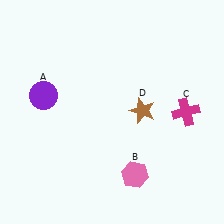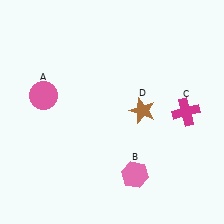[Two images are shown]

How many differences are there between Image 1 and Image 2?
There is 1 difference between the two images.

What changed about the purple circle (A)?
In Image 1, A is purple. In Image 2, it changed to pink.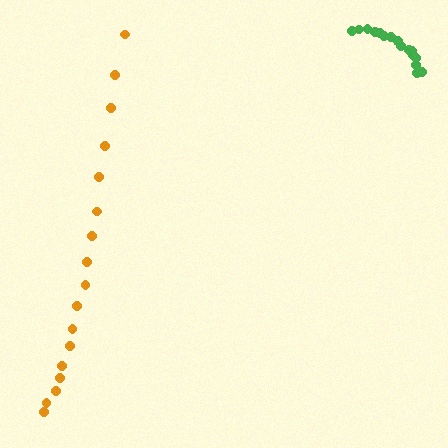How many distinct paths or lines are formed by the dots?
There are 2 distinct paths.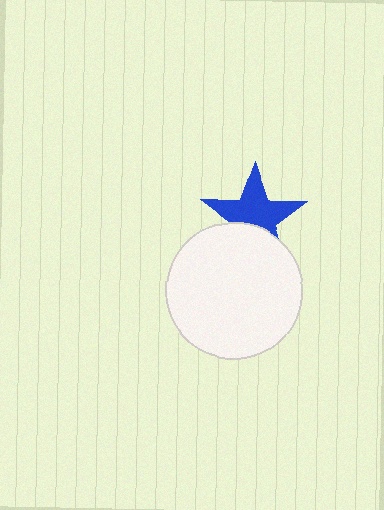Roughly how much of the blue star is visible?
Most of it is visible (roughly 66%).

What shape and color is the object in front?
The object in front is a white circle.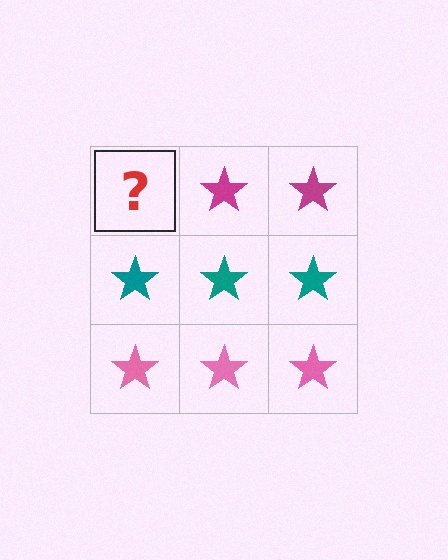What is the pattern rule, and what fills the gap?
The rule is that each row has a consistent color. The gap should be filled with a magenta star.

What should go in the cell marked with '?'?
The missing cell should contain a magenta star.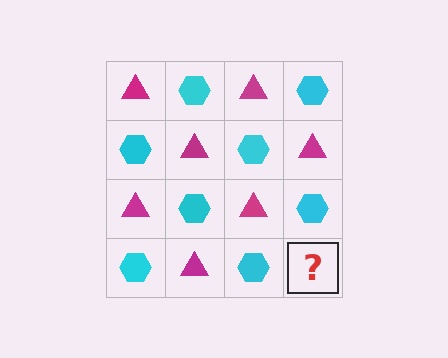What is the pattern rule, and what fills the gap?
The rule is that it alternates magenta triangle and cyan hexagon in a checkerboard pattern. The gap should be filled with a magenta triangle.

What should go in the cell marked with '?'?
The missing cell should contain a magenta triangle.